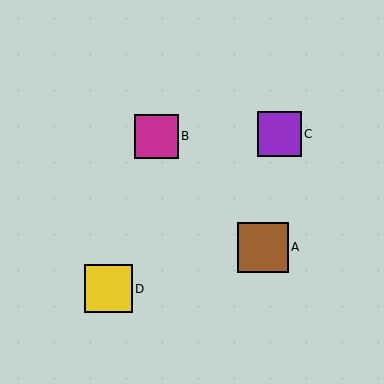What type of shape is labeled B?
Shape B is a magenta square.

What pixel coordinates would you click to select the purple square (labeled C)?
Click at (279, 134) to select the purple square C.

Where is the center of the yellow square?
The center of the yellow square is at (108, 289).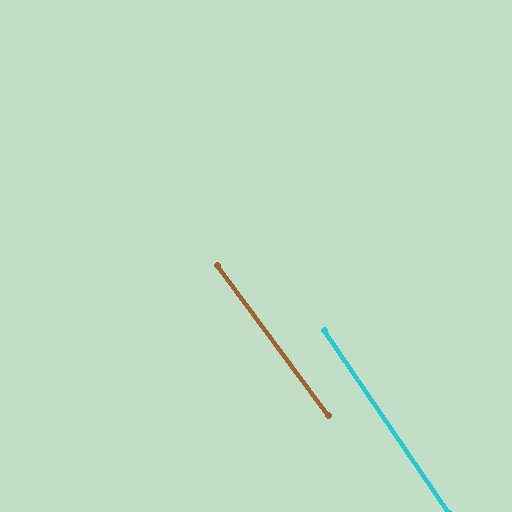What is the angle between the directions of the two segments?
Approximately 2 degrees.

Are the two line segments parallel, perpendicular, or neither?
Parallel — their directions differ by only 2.0°.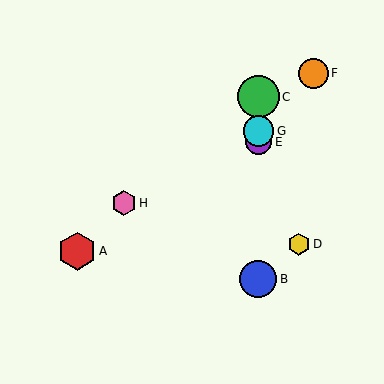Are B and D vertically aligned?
No, B is at x≈258 and D is at x≈299.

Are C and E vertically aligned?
Yes, both are at x≈258.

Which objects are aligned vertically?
Objects B, C, E, G are aligned vertically.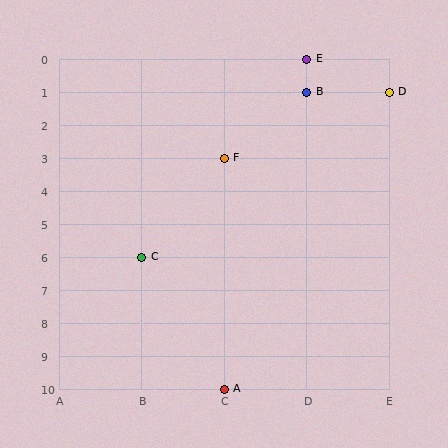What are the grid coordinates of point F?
Point F is at grid coordinates (C, 3).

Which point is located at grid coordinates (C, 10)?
Point A is at (C, 10).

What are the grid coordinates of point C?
Point C is at grid coordinates (B, 6).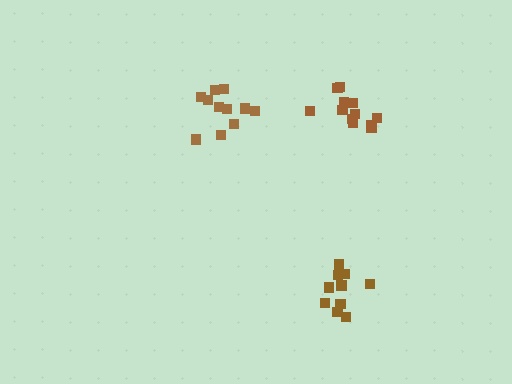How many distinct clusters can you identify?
There are 3 distinct clusters.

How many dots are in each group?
Group 1: 10 dots, Group 2: 12 dots, Group 3: 11 dots (33 total).